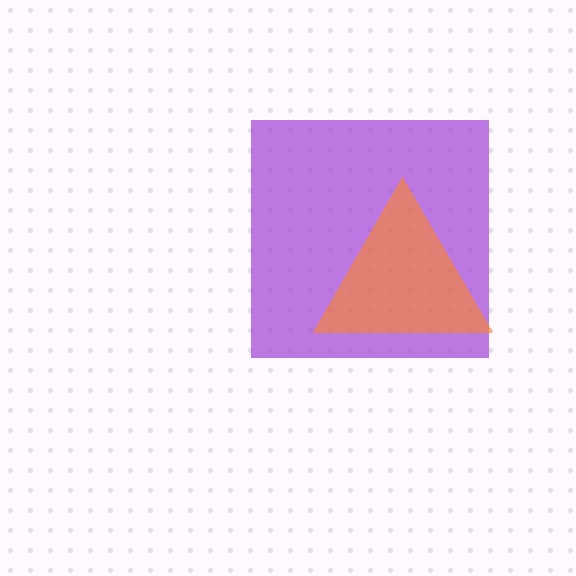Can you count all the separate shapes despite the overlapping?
Yes, there are 2 separate shapes.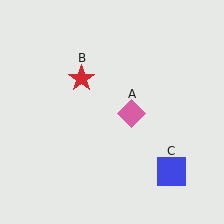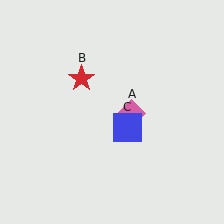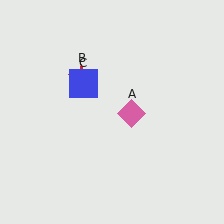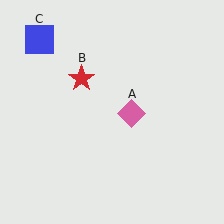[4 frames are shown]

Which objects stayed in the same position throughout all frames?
Pink diamond (object A) and red star (object B) remained stationary.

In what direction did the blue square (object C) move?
The blue square (object C) moved up and to the left.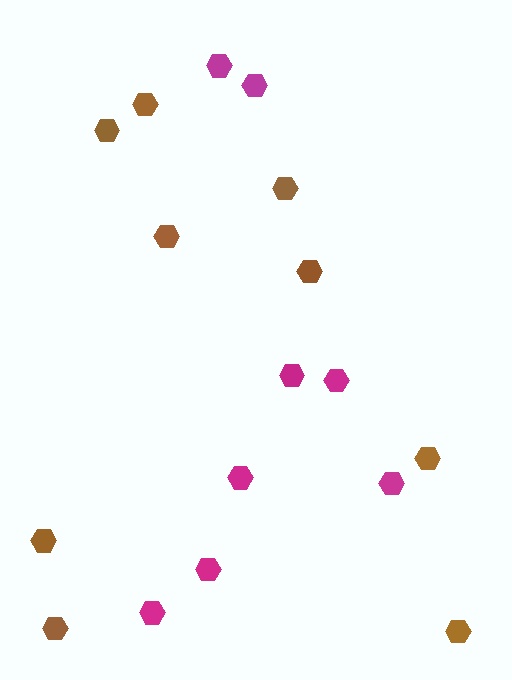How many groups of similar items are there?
There are 2 groups: one group of brown hexagons (9) and one group of magenta hexagons (8).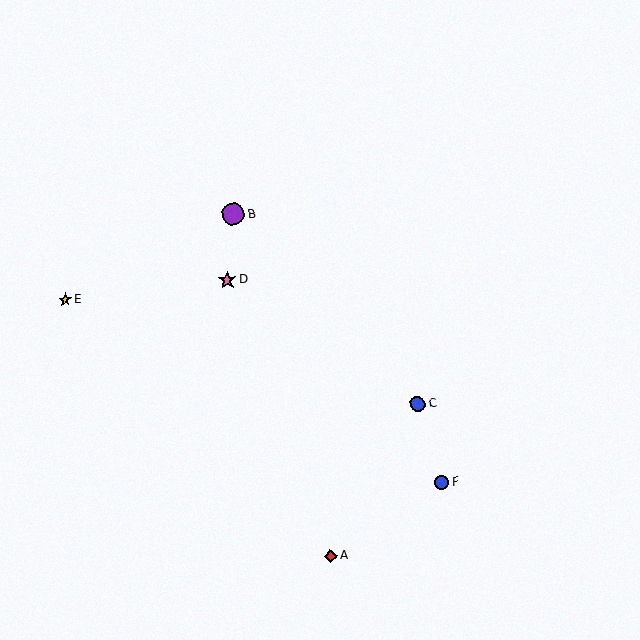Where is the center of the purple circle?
The center of the purple circle is at (233, 214).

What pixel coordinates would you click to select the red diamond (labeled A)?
Click at (331, 556) to select the red diamond A.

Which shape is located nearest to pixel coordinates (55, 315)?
The yellow star (labeled E) at (65, 300) is nearest to that location.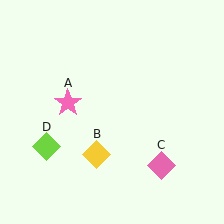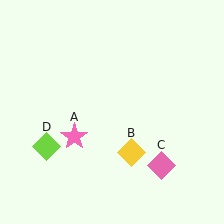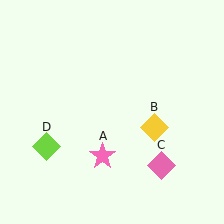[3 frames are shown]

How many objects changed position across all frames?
2 objects changed position: pink star (object A), yellow diamond (object B).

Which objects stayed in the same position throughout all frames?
Pink diamond (object C) and lime diamond (object D) remained stationary.